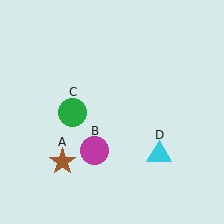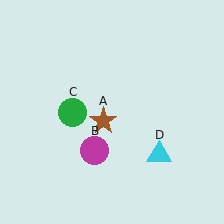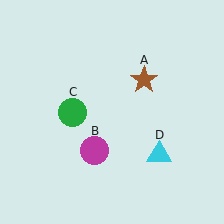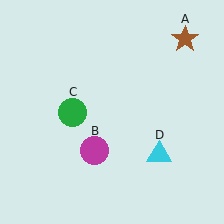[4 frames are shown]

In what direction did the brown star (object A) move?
The brown star (object A) moved up and to the right.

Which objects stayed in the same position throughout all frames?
Magenta circle (object B) and green circle (object C) and cyan triangle (object D) remained stationary.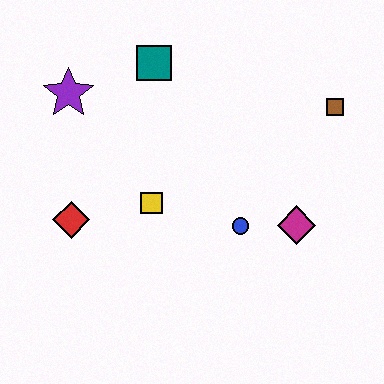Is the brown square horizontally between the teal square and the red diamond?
No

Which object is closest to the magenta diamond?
The blue circle is closest to the magenta diamond.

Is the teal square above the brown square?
Yes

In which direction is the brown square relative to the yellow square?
The brown square is to the right of the yellow square.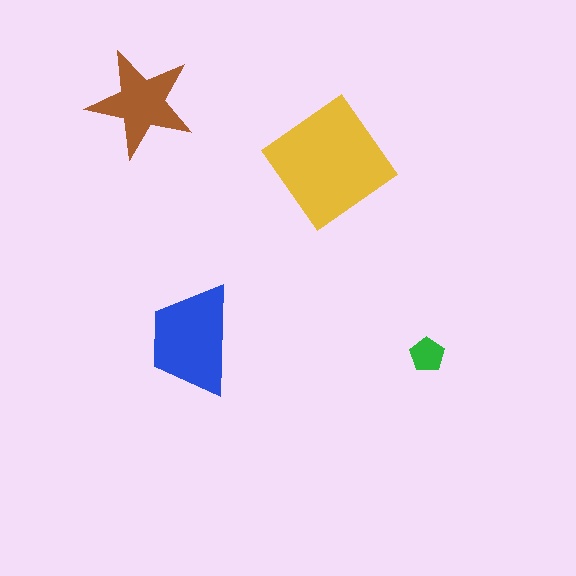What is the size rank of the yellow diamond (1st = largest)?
1st.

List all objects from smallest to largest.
The green pentagon, the brown star, the blue trapezoid, the yellow diamond.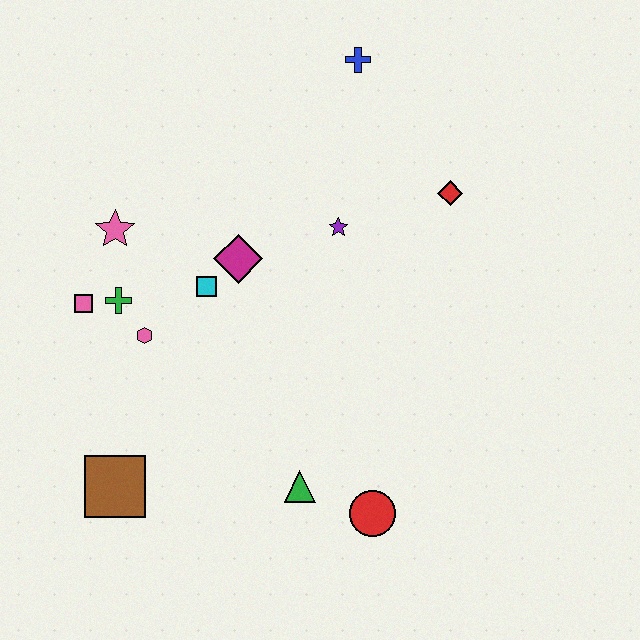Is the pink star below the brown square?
No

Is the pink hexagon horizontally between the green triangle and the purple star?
No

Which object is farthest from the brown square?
The blue cross is farthest from the brown square.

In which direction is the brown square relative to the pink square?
The brown square is below the pink square.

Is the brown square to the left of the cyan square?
Yes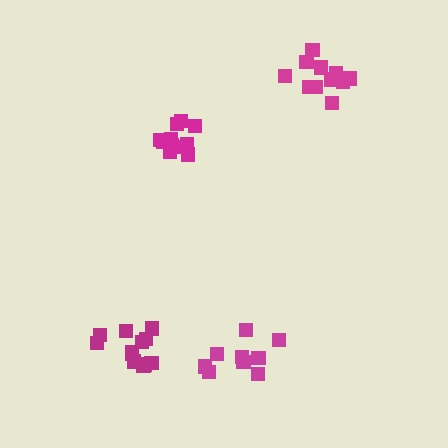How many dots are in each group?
Group 1: 12 dots, Group 2: 9 dots, Group 3: 11 dots, Group 4: 12 dots (44 total).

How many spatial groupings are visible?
There are 4 spatial groupings.